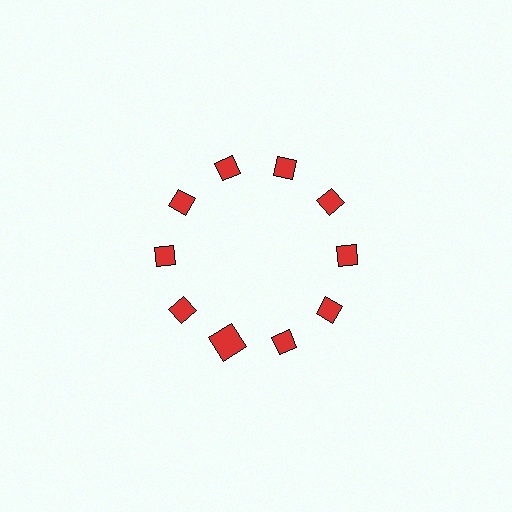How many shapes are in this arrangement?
There are 10 shapes arranged in a ring pattern.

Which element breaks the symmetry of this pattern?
The red square at roughly the 7 o'clock position breaks the symmetry. All other shapes are red diamonds.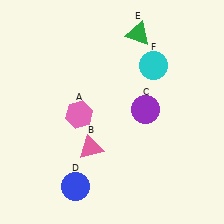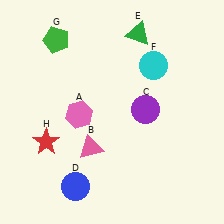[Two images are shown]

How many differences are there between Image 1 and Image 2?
There are 2 differences between the two images.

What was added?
A green pentagon (G), a red star (H) were added in Image 2.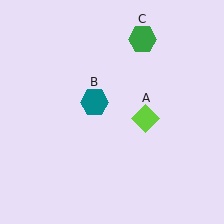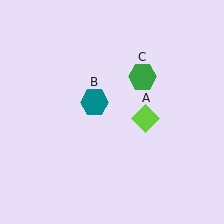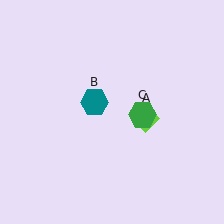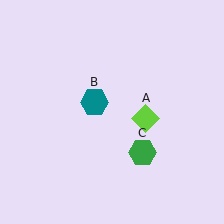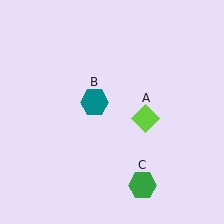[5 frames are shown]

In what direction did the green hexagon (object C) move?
The green hexagon (object C) moved down.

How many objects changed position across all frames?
1 object changed position: green hexagon (object C).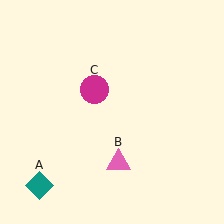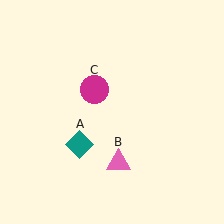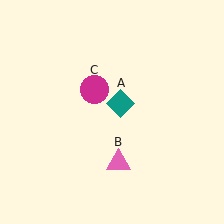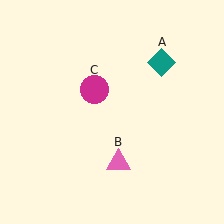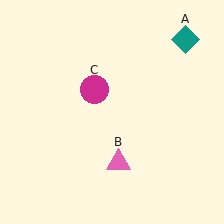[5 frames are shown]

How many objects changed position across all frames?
1 object changed position: teal diamond (object A).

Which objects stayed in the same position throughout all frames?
Pink triangle (object B) and magenta circle (object C) remained stationary.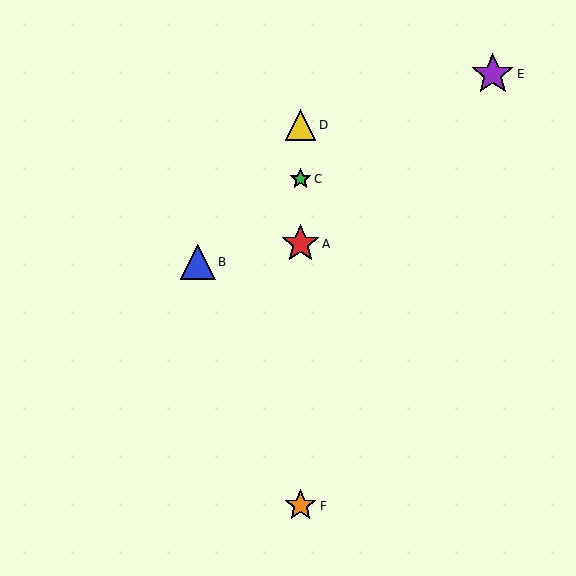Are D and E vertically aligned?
No, D is at x≈301 and E is at x≈493.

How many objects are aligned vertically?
4 objects (A, C, D, F) are aligned vertically.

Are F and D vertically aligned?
Yes, both are at x≈301.